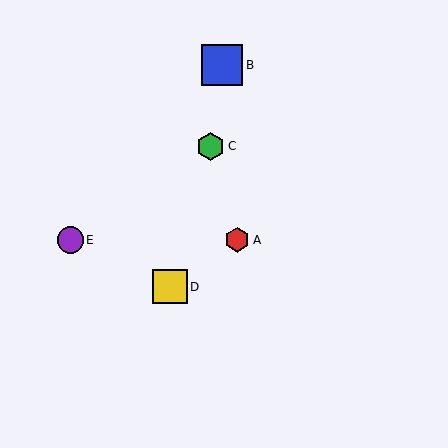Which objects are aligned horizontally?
Objects A, E are aligned horizontally.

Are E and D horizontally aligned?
No, E is at y≈240 and D is at y≈287.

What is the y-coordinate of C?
Object C is at y≈146.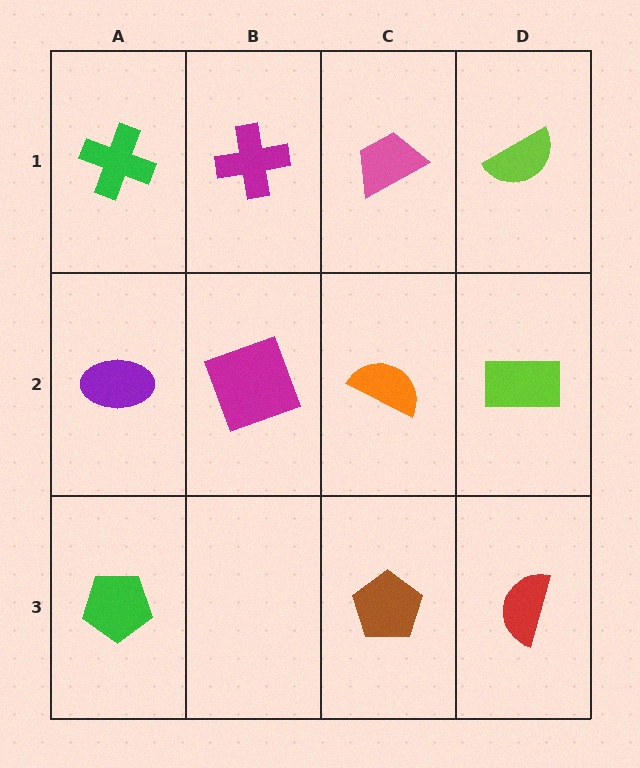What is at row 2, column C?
An orange semicircle.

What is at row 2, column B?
A magenta square.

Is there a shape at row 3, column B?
No, that cell is empty.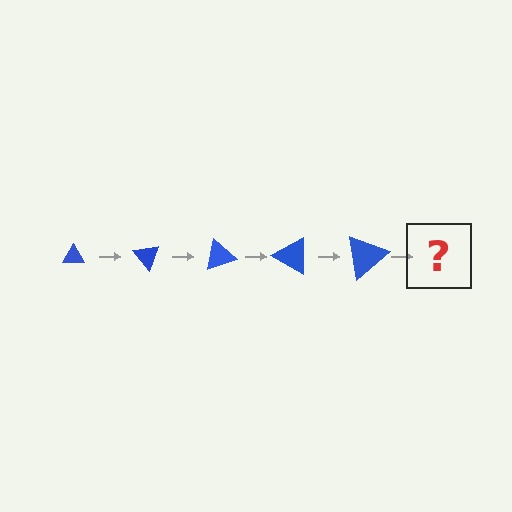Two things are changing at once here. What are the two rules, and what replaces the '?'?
The two rules are that the triangle grows larger each step and it rotates 50 degrees each step. The '?' should be a triangle, larger than the previous one and rotated 250 degrees from the start.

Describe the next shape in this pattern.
It should be a triangle, larger than the previous one and rotated 250 degrees from the start.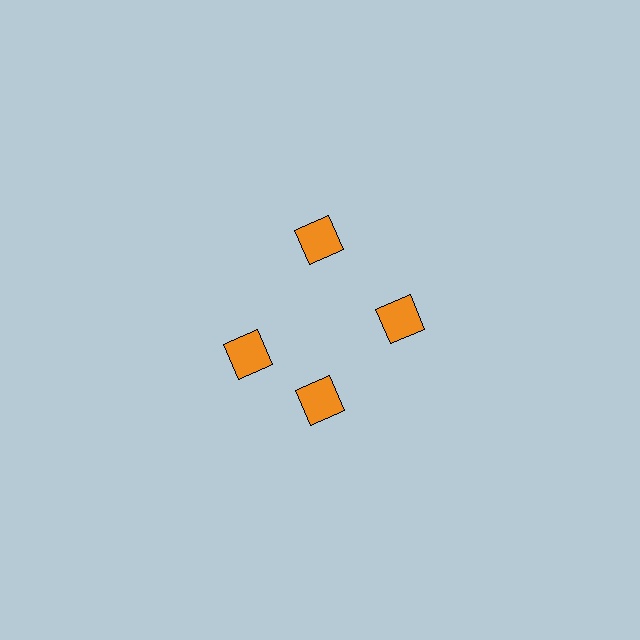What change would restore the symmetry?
The symmetry would be restored by rotating it back into even spacing with its neighbors so that all 4 squares sit at equal angles and equal distance from the center.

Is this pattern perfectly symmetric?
No. The 4 orange squares are arranged in a ring, but one element near the 9 o'clock position is rotated out of alignment along the ring, breaking the 4-fold rotational symmetry.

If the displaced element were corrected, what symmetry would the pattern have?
It would have 4-fold rotational symmetry — the pattern would map onto itself every 90 degrees.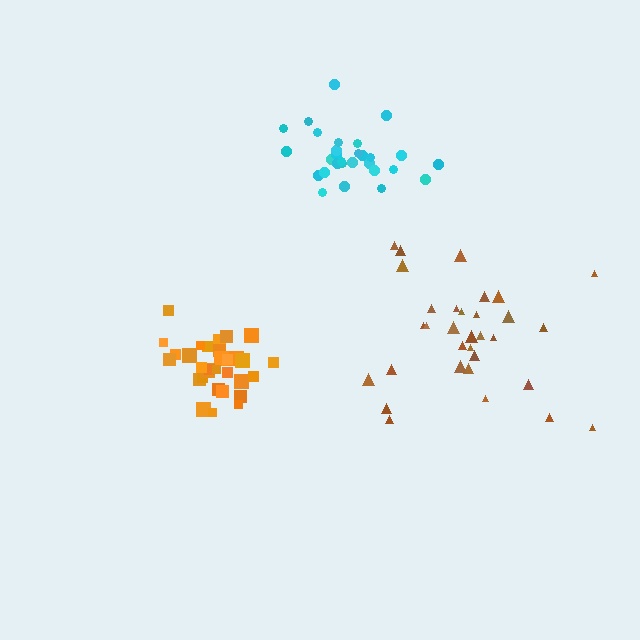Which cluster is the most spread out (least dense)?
Brown.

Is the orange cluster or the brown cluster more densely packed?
Orange.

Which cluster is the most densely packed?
Orange.